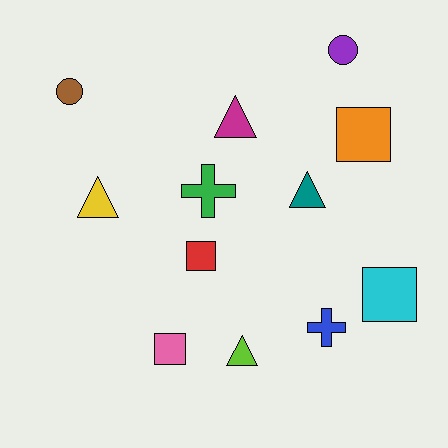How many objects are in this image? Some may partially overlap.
There are 12 objects.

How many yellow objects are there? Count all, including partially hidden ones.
There is 1 yellow object.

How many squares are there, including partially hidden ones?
There are 4 squares.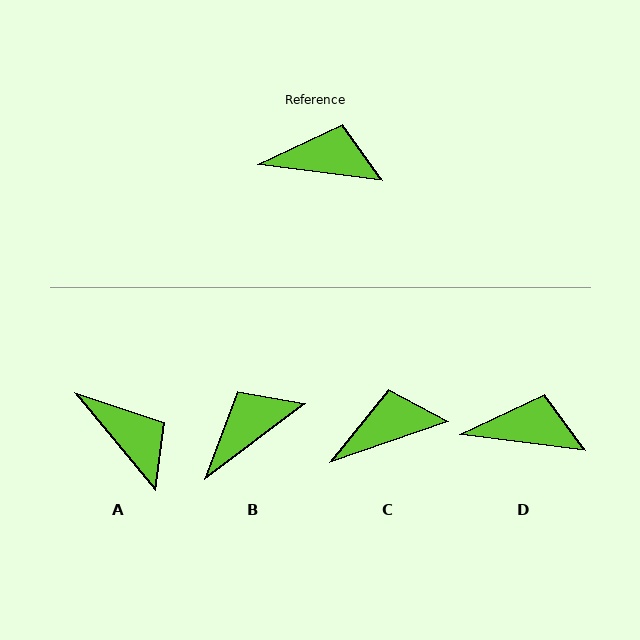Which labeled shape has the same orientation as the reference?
D.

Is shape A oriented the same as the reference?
No, it is off by about 43 degrees.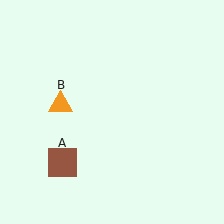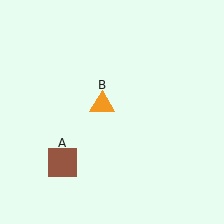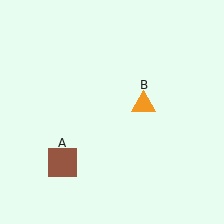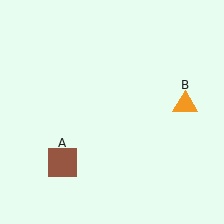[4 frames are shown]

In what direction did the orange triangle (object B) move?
The orange triangle (object B) moved right.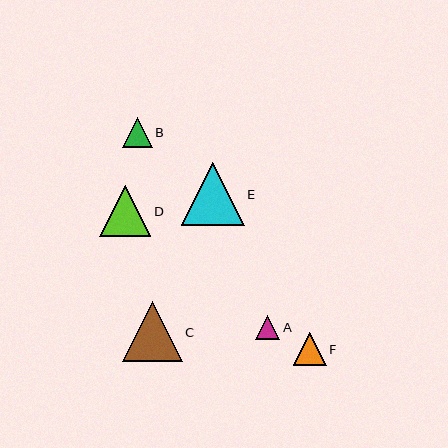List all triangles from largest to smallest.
From largest to smallest: E, C, D, F, B, A.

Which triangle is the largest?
Triangle E is the largest with a size of approximately 62 pixels.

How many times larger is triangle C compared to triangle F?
Triangle C is approximately 1.8 times the size of triangle F.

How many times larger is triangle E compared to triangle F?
Triangle E is approximately 1.9 times the size of triangle F.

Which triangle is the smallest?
Triangle A is the smallest with a size of approximately 24 pixels.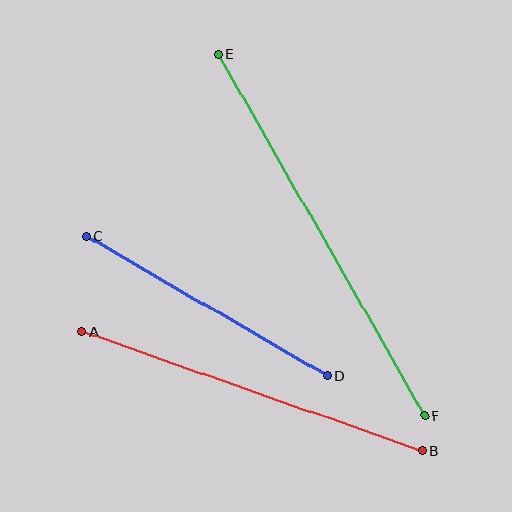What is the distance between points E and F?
The distance is approximately 416 pixels.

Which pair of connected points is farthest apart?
Points E and F are farthest apart.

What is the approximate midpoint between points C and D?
The midpoint is at approximately (207, 306) pixels.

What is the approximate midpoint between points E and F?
The midpoint is at approximately (322, 235) pixels.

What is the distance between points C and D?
The distance is approximately 279 pixels.